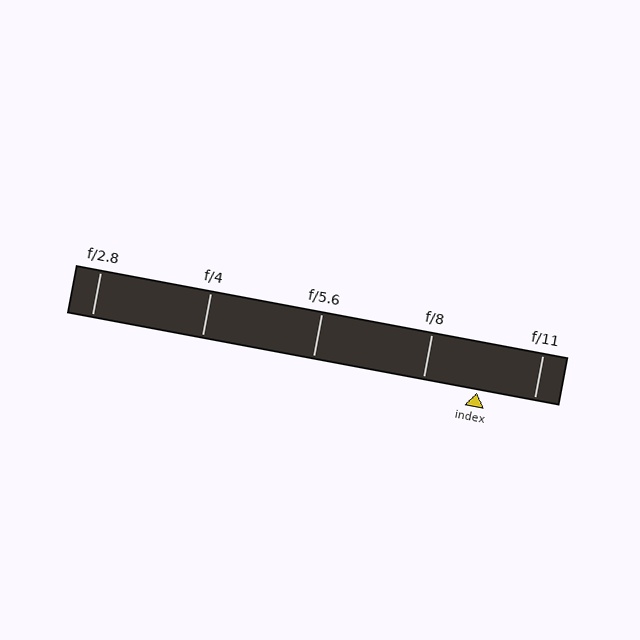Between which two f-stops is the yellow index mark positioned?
The index mark is between f/8 and f/11.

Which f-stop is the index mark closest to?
The index mark is closest to f/8.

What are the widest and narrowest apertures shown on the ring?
The widest aperture shown is f/2.8 and the narrowest is f/11.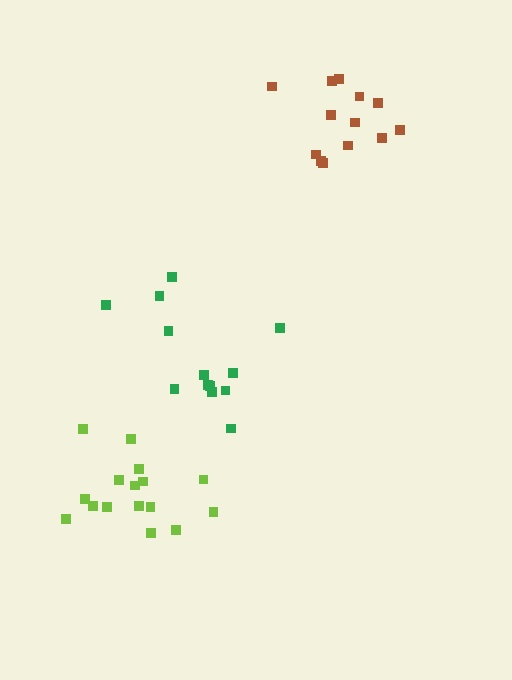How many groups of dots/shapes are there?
There are 3 groups.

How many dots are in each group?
Group 1: 13 dots, Group 2: 13 dots, Group 3: 16 dots (42 total).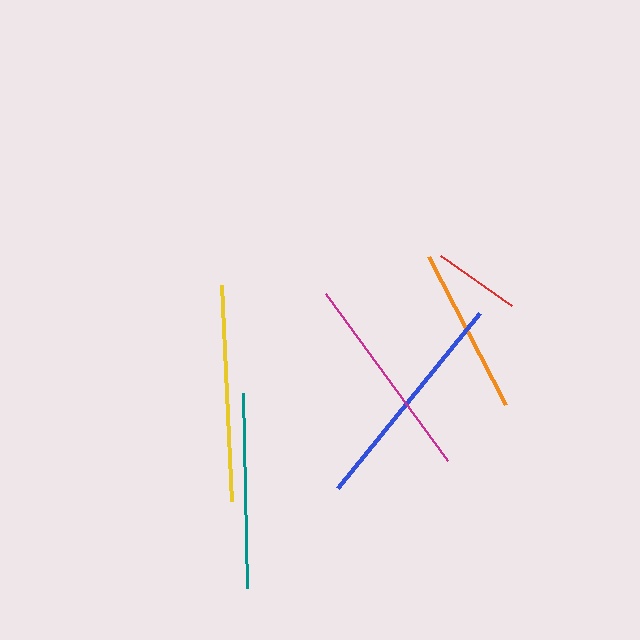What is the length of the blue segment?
The blue segment is approximately 225 pixels long.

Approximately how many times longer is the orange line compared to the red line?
The orange line is approximately 1.9 times the length of the red line.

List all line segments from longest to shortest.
From longest to shortest: blue, yellow, magenta, teal, orange, red.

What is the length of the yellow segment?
The yellow segment is approximately 216 pixels long.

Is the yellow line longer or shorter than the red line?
The yellow line is longer than the red line.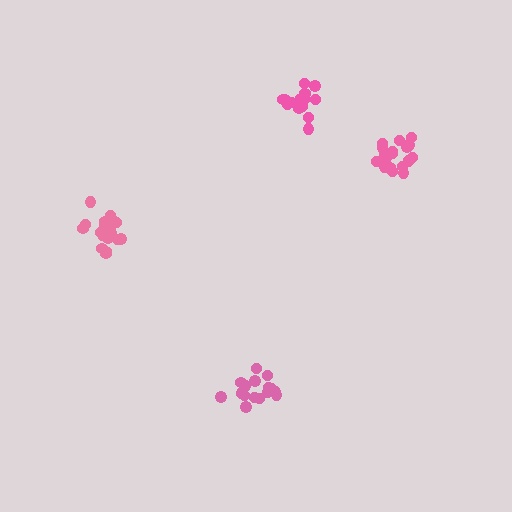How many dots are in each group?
Group 1: 19 dots, Group 2: 19 dots, Group 3: 17 dots, Group 4: 19 dots (74 total).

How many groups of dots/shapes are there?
There are 4 groups.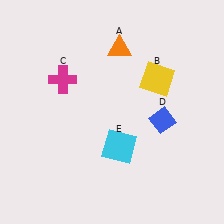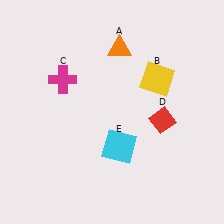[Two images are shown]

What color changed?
The diamond (D) changed from blue in Image 1 to red in Image 2.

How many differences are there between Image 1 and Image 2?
There is 1 difference between the two images.